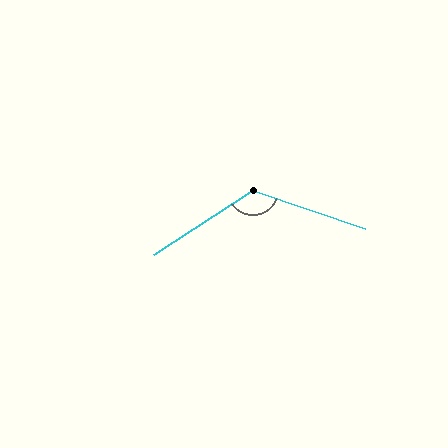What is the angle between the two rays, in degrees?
Approximately 128 degrees.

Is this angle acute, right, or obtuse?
It is obtuse.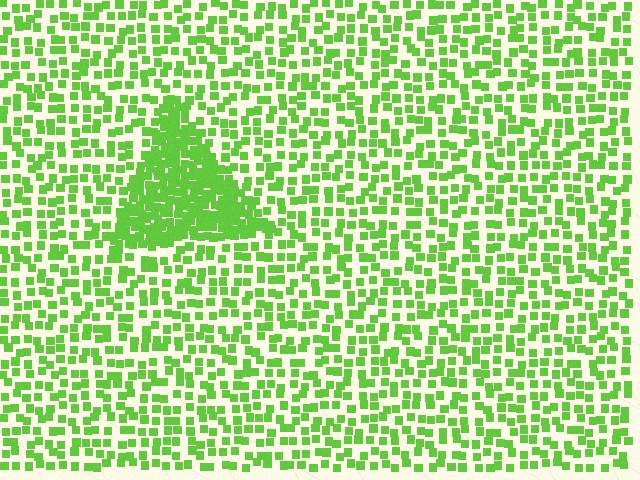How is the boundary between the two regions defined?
The boundary is defined by a change in element density (approximately 2.5x ratio). All elements are the same color, size, and shape.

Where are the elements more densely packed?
The elements are more densely packed inside the triangle boundary.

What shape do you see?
I see a triangle.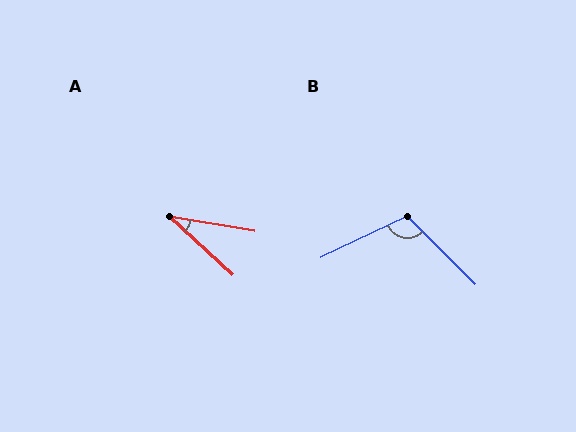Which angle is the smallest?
A, at approximately 33 degrees.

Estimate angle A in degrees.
Approximately 33 degrees.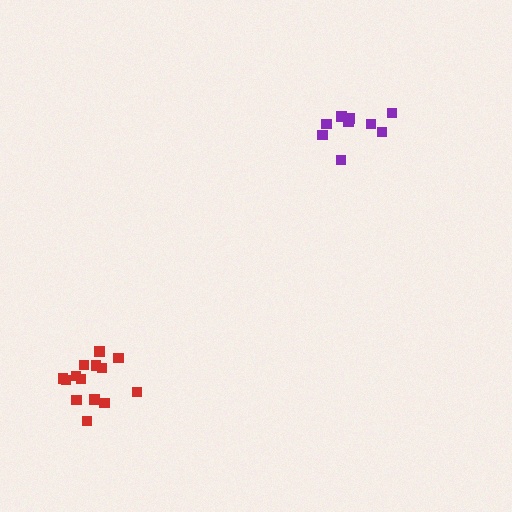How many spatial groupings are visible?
There are 2 spatial groupings.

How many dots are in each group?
Group 1: 9 dots, Group 2: 14 dots (23 total).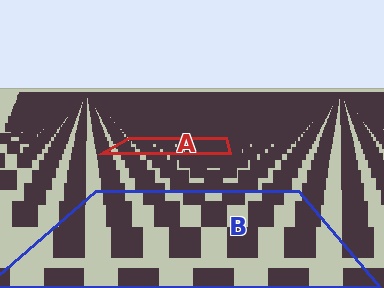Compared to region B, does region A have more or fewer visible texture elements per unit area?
Region A has more texture elements per unit area — they are packed more densely because it is farther away.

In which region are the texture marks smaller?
The texture marks are smaller in region A, because it is farther away.